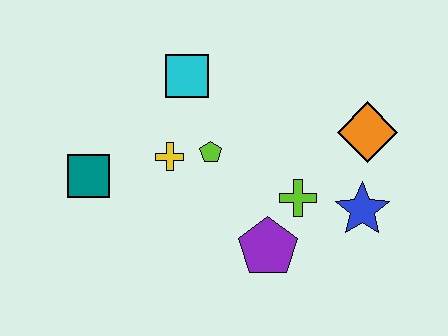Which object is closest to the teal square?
The yellow cross is closest to the teal square.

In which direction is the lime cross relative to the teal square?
The lime cross is to the right of the teal square.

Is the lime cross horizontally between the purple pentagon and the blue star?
Yes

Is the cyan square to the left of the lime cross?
Yes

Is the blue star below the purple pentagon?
No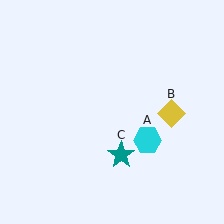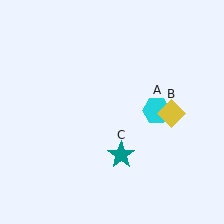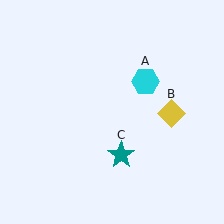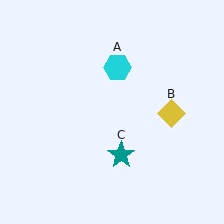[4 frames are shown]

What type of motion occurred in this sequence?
The cyan hexagon (object A) rotated counterclockwise around the center of the scene.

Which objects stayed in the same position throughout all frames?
Yellow diamond (object B) and teal star (object C) remained stationary.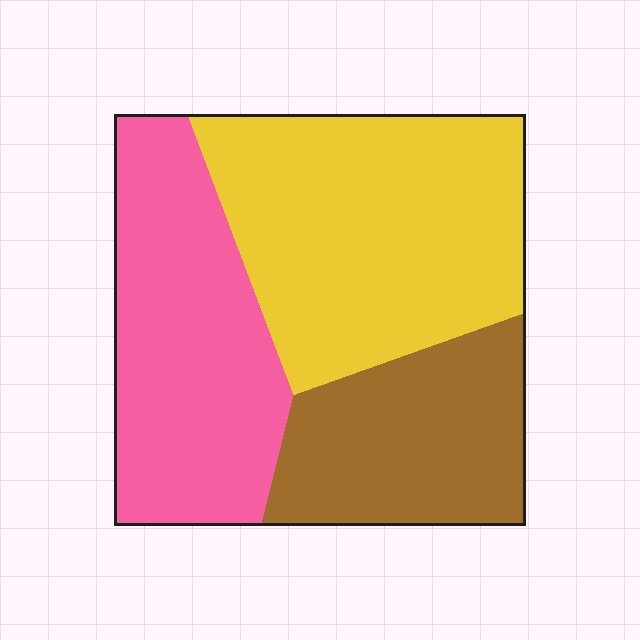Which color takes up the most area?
Yellow, at roughly 40%.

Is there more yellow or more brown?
Yellow.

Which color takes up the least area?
Brown, at roughly 25%.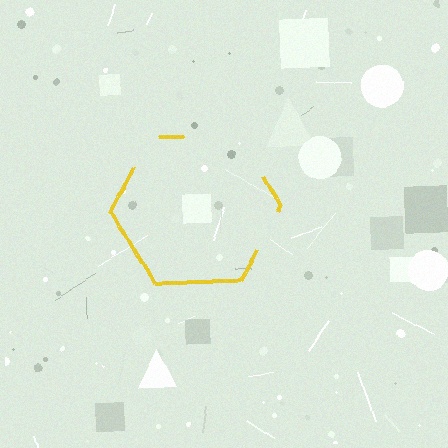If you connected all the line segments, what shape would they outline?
They would outline a hexagon.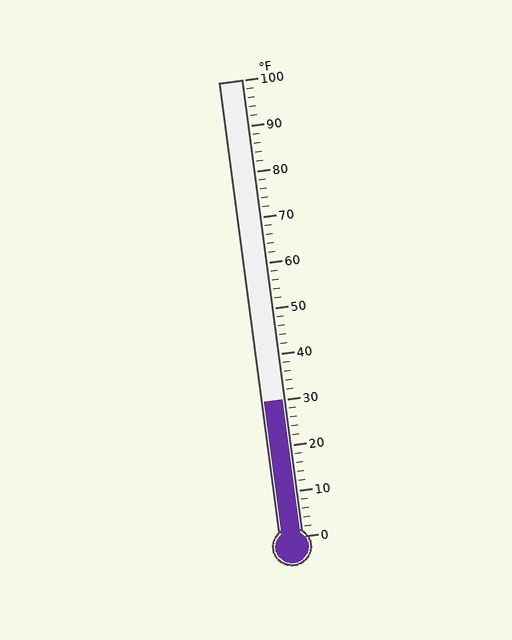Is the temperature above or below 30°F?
The temperature is at 30°F.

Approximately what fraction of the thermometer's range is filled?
The thermometer is filled to approximately 30% of its range.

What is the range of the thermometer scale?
The thermometer scale ranges from 0°F to 100°F.